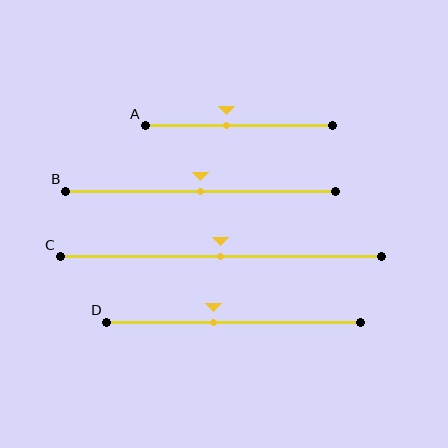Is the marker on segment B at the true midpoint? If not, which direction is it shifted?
Yes, the marker on segment B is at the true midpoint.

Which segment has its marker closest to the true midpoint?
Segment B has its marker closest to the true midpoint.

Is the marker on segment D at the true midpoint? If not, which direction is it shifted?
No, the marker on segment D is shifted to the left by about 8% of the segment length.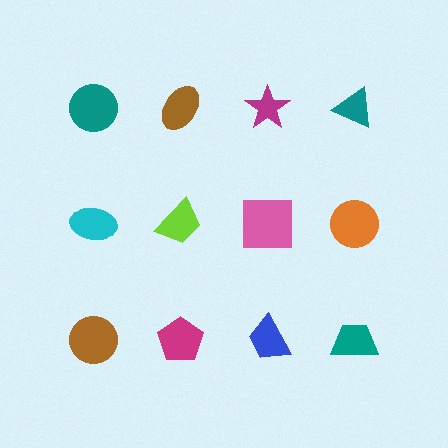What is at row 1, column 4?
A teal triangle.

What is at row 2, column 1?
A cyan ellipse.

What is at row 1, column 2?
A brown ellipse.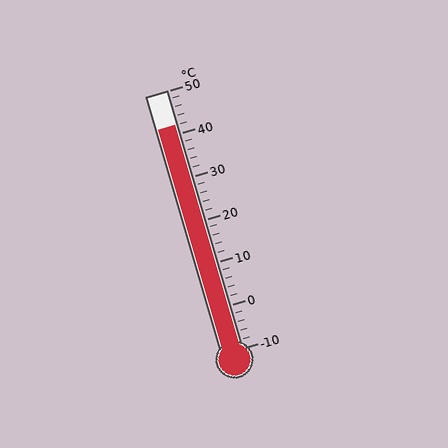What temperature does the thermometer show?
The thermometer shows approximately 42°C.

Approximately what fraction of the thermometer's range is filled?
The thermometer is filled to approximately 85% of its range.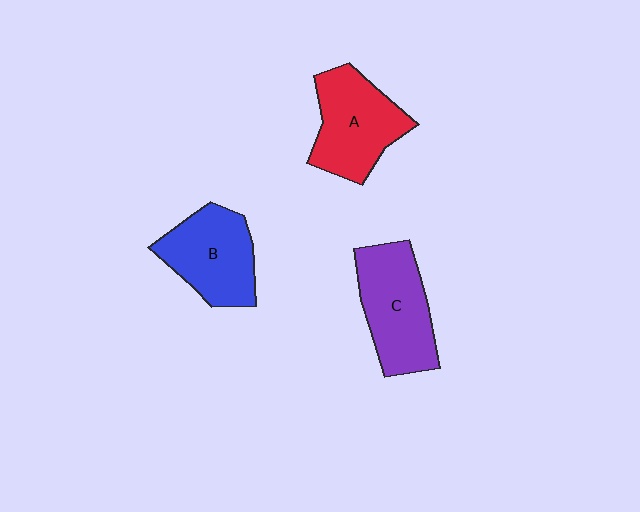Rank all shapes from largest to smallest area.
From largest to smallest: C (purple), A (red), B (blue).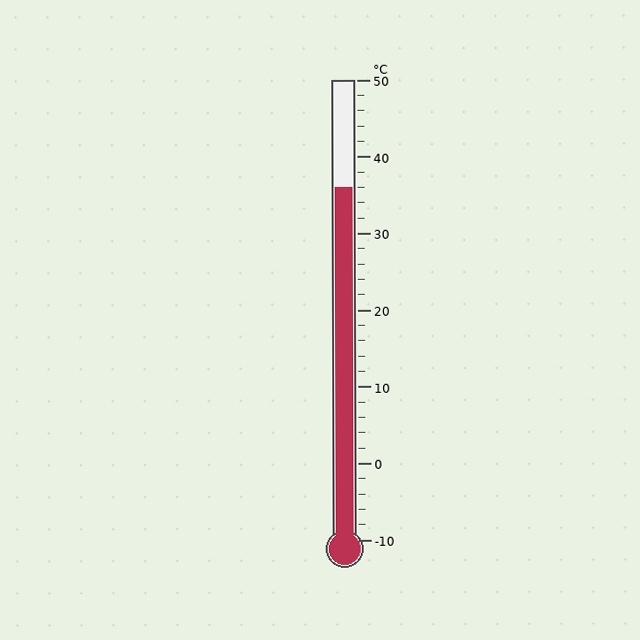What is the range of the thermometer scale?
The thermometer scale ranges from -10°C to 50°C.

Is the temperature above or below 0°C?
The temperature is above 0°C.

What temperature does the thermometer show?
The thermometer shows approximately 36°C.